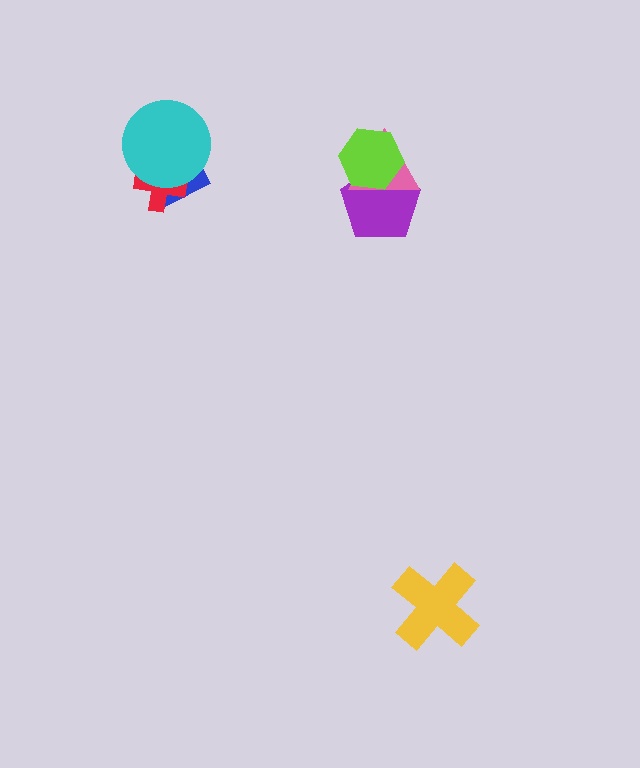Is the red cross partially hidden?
Yes, it is partially covered by another shape.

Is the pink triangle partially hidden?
Yes, it is partially covered by another shape.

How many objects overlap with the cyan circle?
2 objects overlap with the cyan circle.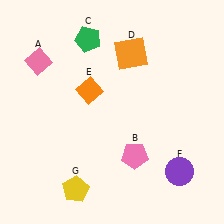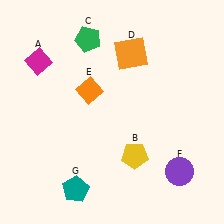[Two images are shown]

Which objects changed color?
A changed from pink to magenta. B changed from pink to yellow. G changed from yellow to teal.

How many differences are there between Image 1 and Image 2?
There are 3 differences between the two images.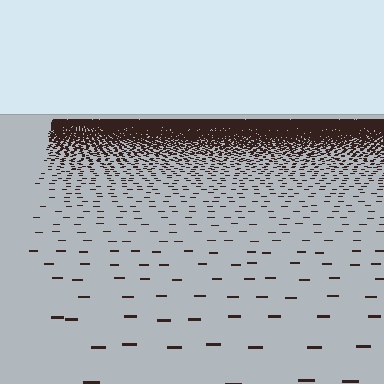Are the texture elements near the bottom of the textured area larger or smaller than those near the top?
Larger. Near the bottom, elements are closer to the viewer and appear at a bigger on-screen size.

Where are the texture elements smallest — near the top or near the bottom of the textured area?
Near the top.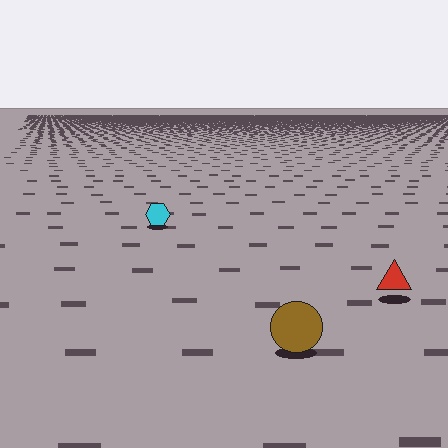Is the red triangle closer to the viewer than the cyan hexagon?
Yes. The red triangle is closer — you can tell from the texture gradient: the ground texture is coarser near it.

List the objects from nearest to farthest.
From nearest to farthest: the brown circle, the red triangle, the cyan hexagon.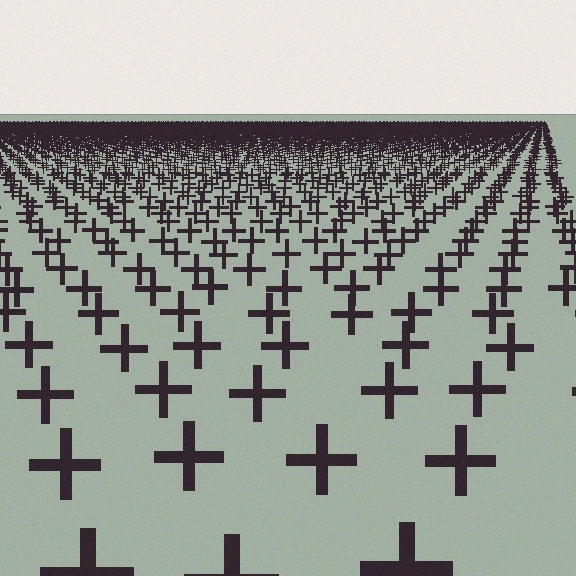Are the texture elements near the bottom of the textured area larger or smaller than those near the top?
Larger. Near the bottom, elements are closer to the viewer and appear at a bigger on-screen size.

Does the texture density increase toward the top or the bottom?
Density increases toward the top.